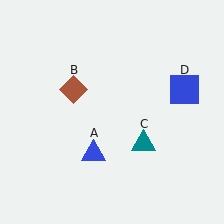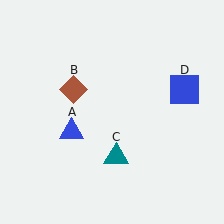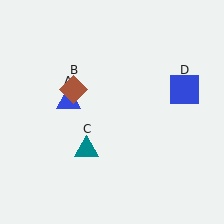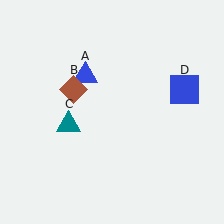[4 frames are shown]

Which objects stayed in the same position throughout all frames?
Brown diamond (object B) and blue square (object D) remained stationary.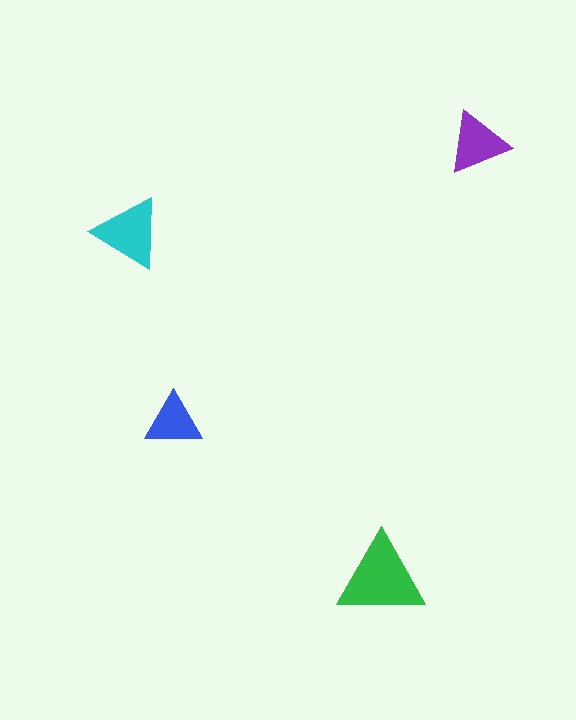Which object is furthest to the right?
The purple triangle is rightmost.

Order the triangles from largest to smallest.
the green one, the cyan one, the purple one, the blue one.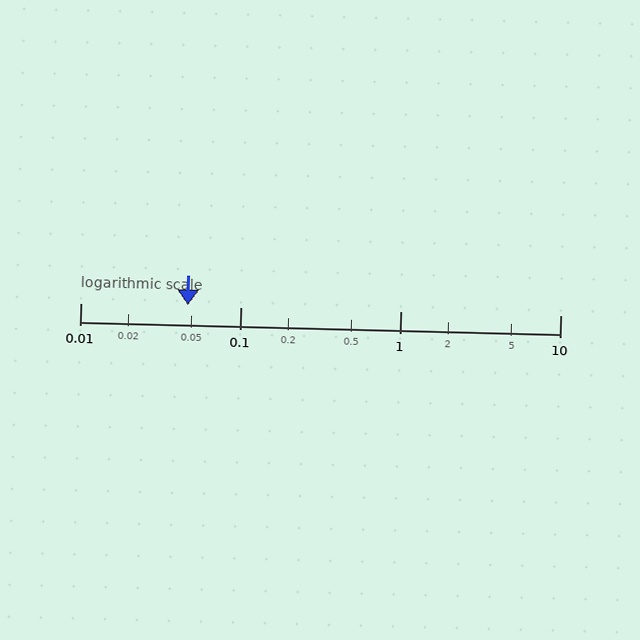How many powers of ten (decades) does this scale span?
The scale spans 3 decades, from 0.01 to 10.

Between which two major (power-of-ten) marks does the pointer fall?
The pointer is between 0.01 and 0.1.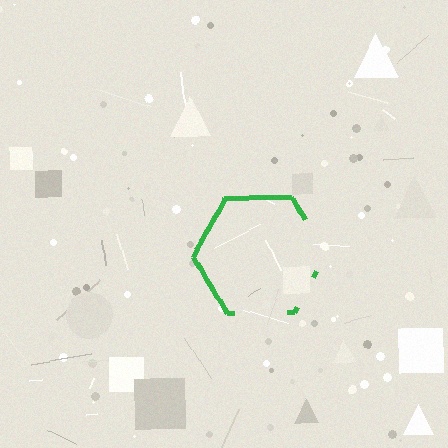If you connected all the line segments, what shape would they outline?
They would outline a hexagon.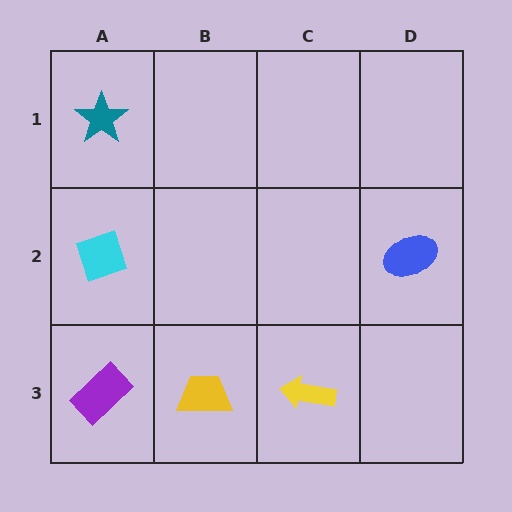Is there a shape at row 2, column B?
No, that cell is empty.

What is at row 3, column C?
A yellow arrow.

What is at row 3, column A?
A purple rectangle.